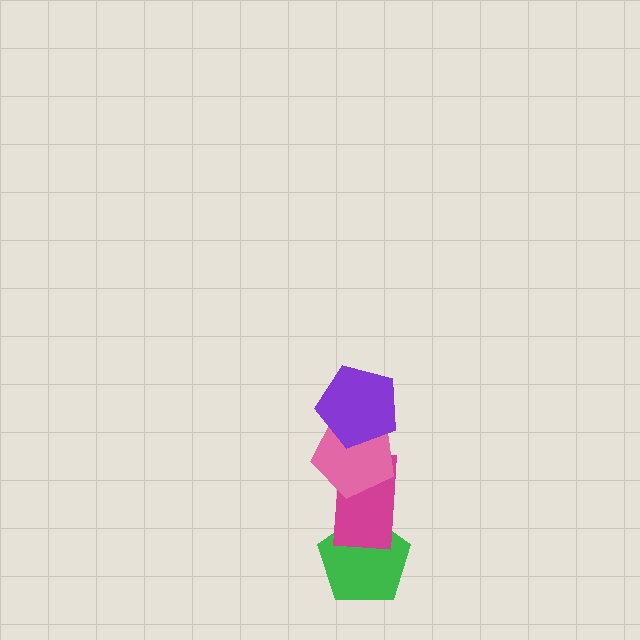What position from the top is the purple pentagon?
The purple pentagon is 1st from the top.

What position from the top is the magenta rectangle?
The magenta rectangle is 3rd from the top.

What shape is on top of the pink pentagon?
The purple pentagon is on top of the pink pentagon.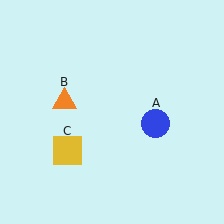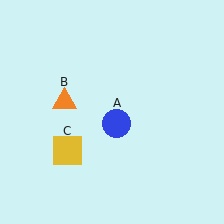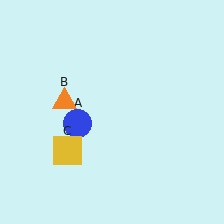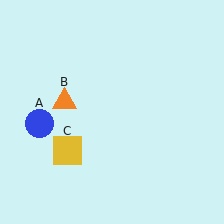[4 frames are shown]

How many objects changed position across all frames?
1 object changed position: blue circle (object A).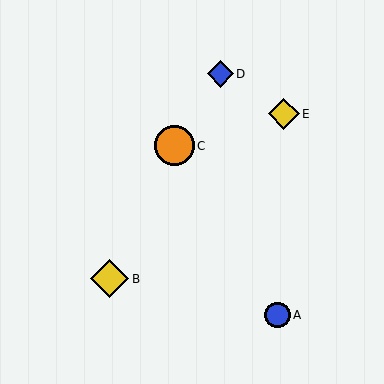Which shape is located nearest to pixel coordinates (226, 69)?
The blue diamond (labeled D) at (220, 74) is nearest to that location.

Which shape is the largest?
The orange circle (labeled C) is the largest.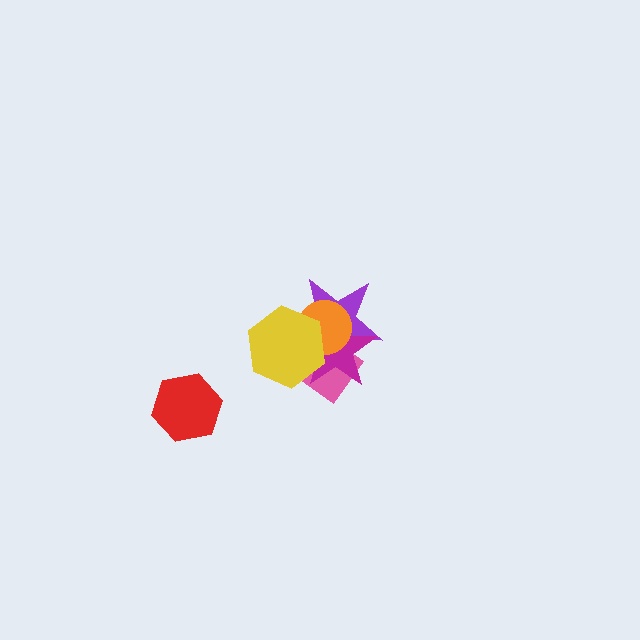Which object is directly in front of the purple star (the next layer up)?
The pink rectangle is directly in front of the purple star.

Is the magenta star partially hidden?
Yes, it is partially covered by another shape.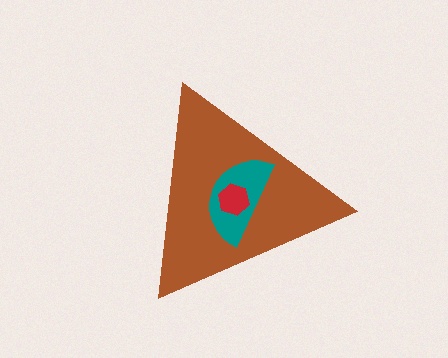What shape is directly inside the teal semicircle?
The red hexagon.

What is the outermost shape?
The brown triangle.